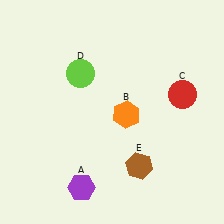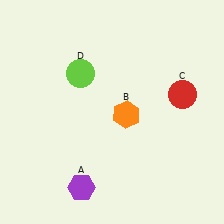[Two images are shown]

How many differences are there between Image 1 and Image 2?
There is 1 difference between the two images.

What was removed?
The brown hexagon (E) was removed in Image 2.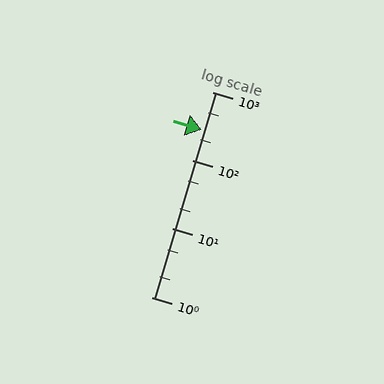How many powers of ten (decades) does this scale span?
The scale spans 3 decades, from 1 to 1000.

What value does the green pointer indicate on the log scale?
The pointer indicates approximately 280.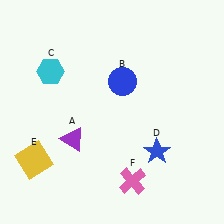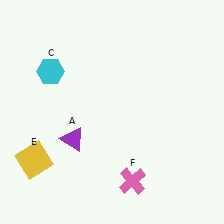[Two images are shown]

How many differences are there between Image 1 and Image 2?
There are 2 differences between the two images.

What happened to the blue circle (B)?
The blue circle (B) was removed in Image 2. It was in the top-right area of Image 1.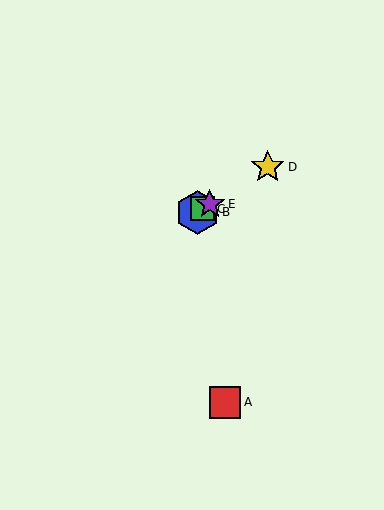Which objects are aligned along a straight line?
Objects B, C, D, E are aligned along a straight line.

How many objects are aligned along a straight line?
4 objects (B, C, D, E) are aligned along a straight line.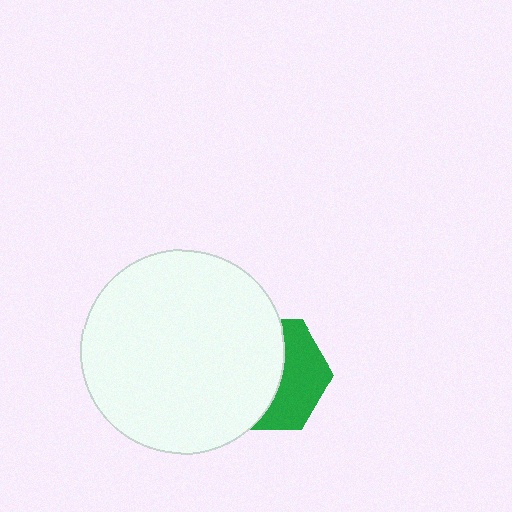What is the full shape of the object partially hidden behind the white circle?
The partially hidden object is a green hexagon.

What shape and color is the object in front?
The object in front is a white circle.